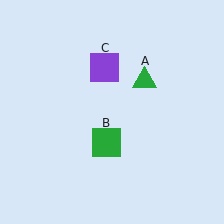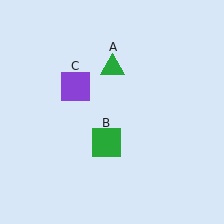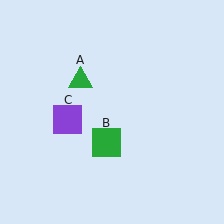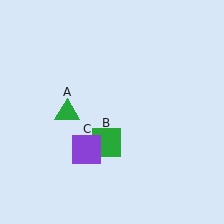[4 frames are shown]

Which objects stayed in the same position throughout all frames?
Green square (object B) remained stationary.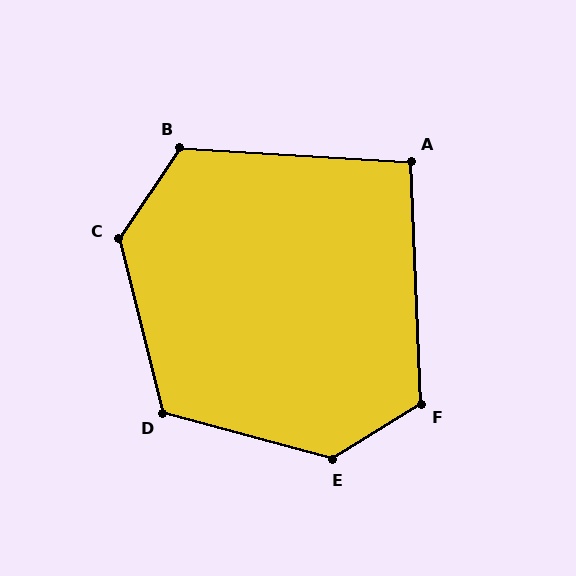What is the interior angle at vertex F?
Approximately 119 degrees (obtuse).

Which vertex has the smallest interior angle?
A, at approximately 96 degrees.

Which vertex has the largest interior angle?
E, at approximately 133 degrees.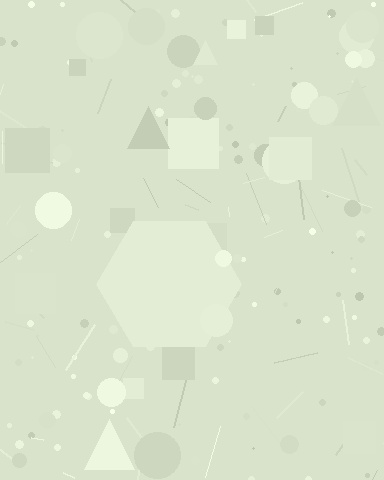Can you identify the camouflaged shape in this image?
The camouflaged shape is a hexagon.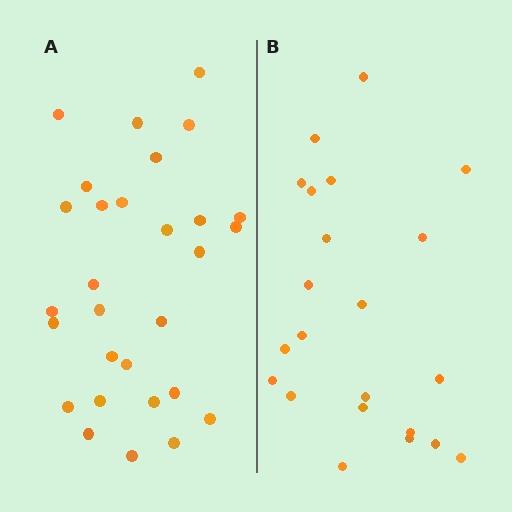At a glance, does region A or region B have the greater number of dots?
Region A (the left region) has more dots.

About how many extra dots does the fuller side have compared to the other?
Region A has roughly 8 or so more dots than region B.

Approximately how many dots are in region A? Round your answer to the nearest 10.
About 30 dots. (The exact count is 29, which rounds to 30.)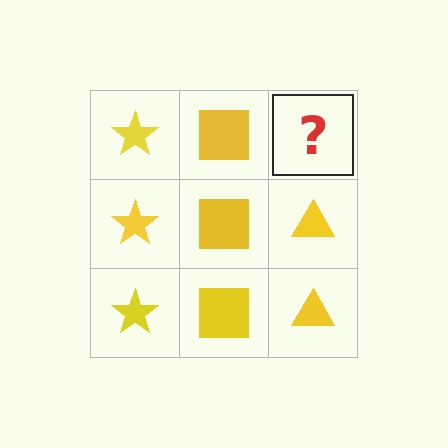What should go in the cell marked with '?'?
The missing cell should contain a yellow triangle.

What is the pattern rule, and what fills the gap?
The rule is that each column has a consistent shape. The gap should be filled with a yellow triangle.